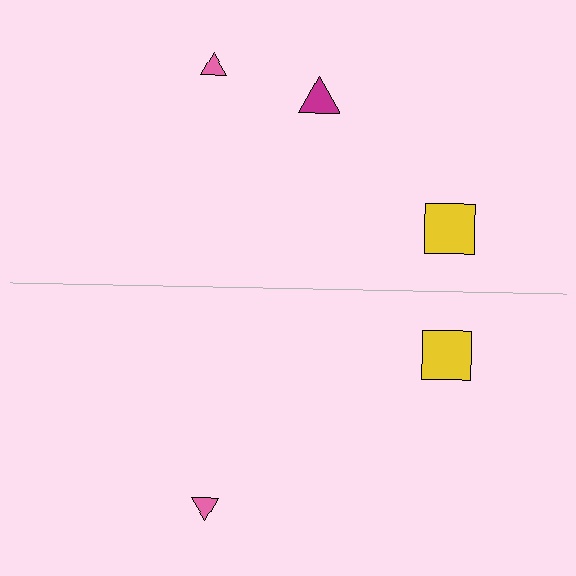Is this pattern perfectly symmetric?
No, the pattern is not perfectly symmetric. A magenta triangle is missing from the bottom side.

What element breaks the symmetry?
A magenta triangle is missing from the bottom side.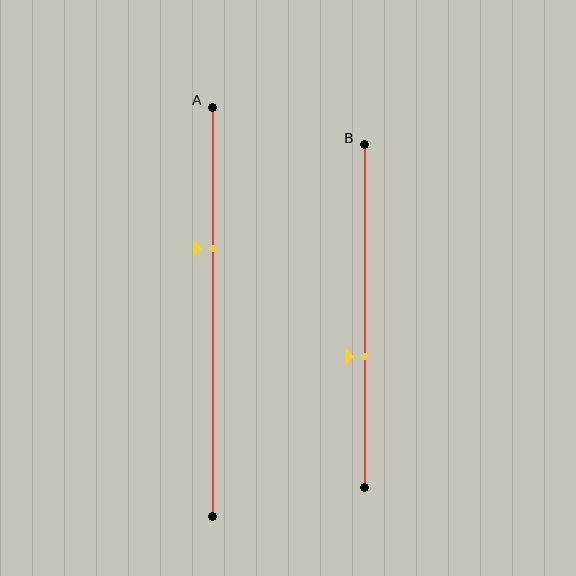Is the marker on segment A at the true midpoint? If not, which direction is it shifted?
No, the marker on segment A is shifted upward by about 15% of the segment length.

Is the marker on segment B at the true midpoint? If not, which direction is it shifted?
No, the marker on segment B is shifted downward by about 12% of the segment length.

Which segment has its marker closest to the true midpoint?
Segment B has its marker closest to the true midpoint.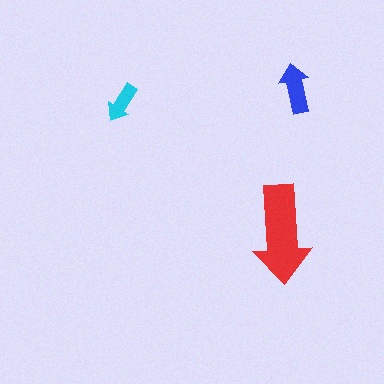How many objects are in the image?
There are 3 objects in the image.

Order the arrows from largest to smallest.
the red one, the blue one, the cyan one.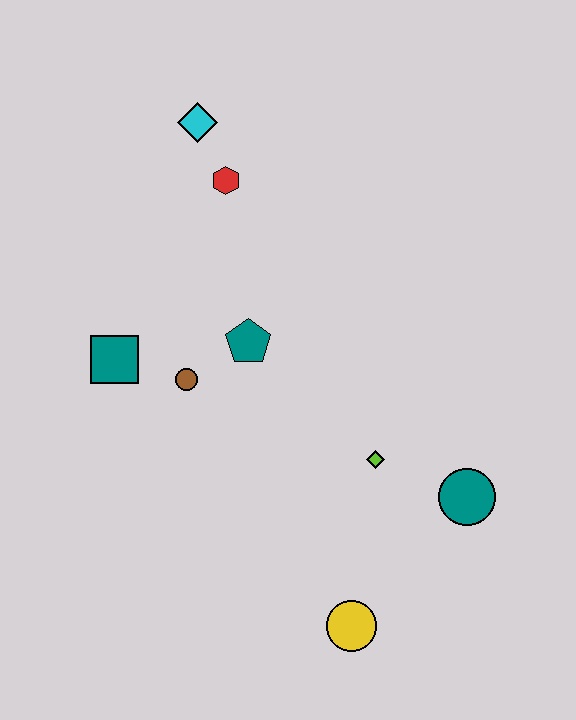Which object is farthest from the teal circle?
The cyan diamond is farthest from the teal circle.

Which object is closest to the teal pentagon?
The brown circle is closest to the teal pentagon.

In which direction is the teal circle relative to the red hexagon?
The teal circle is below the red hexagon.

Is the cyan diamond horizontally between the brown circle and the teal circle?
Yes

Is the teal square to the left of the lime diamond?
Yes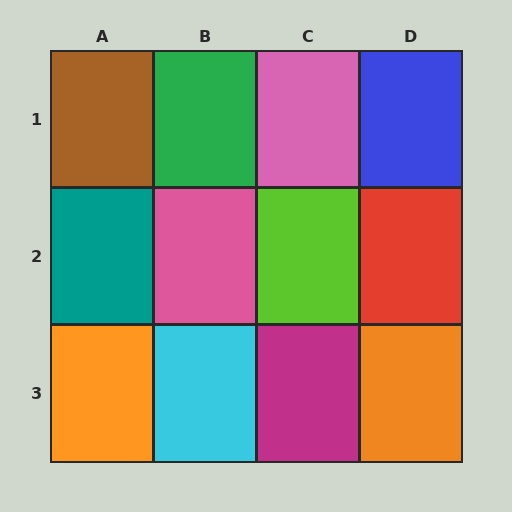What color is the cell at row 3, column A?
Orange.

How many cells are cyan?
1 cell is cyan.